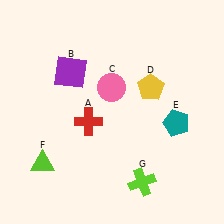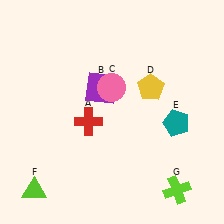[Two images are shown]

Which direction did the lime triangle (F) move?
The lime triangle (F) moved down.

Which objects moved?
The objects that moved are: the purple square (B), the lime triangle (F), the lime cross (G).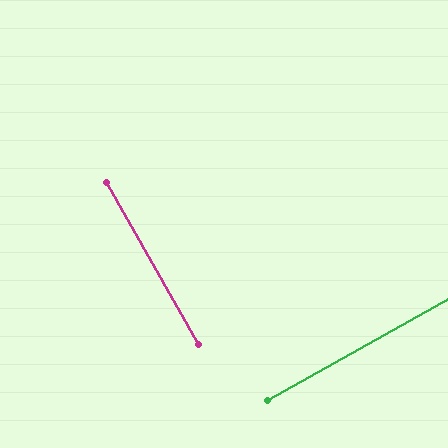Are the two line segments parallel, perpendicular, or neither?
Perpendicular — they meet at approximately 90°.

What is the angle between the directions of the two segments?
Approximately 90 degrees.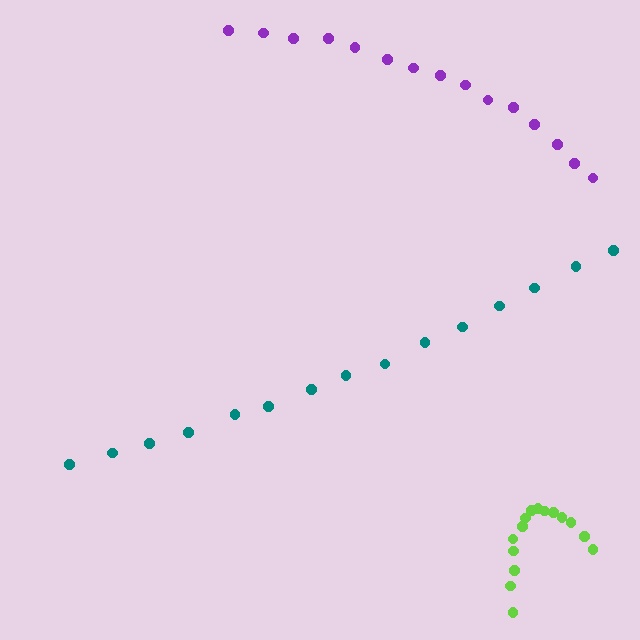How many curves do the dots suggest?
There are 3 distinct paths.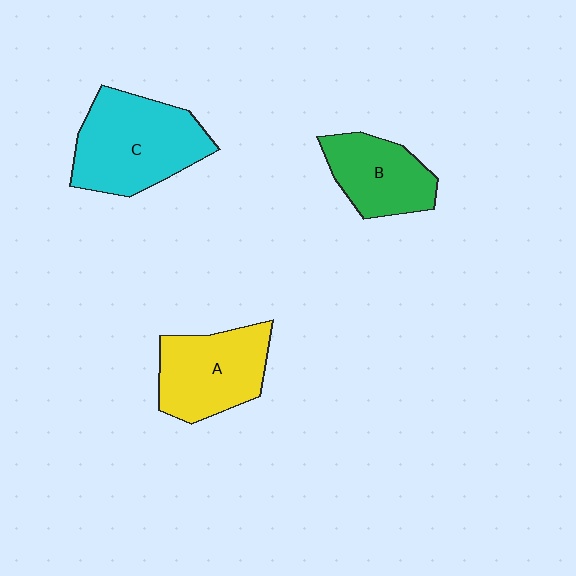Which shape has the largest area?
Shape C (cyan).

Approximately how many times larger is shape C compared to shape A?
Approximately 1.2 times.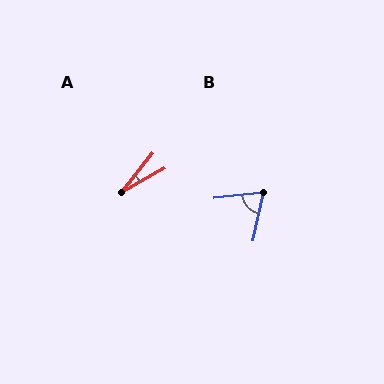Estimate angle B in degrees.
Approximately 71 degrees.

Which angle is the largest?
B, at approximately 71 degrees.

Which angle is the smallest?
A, at approximately 23 degrees.